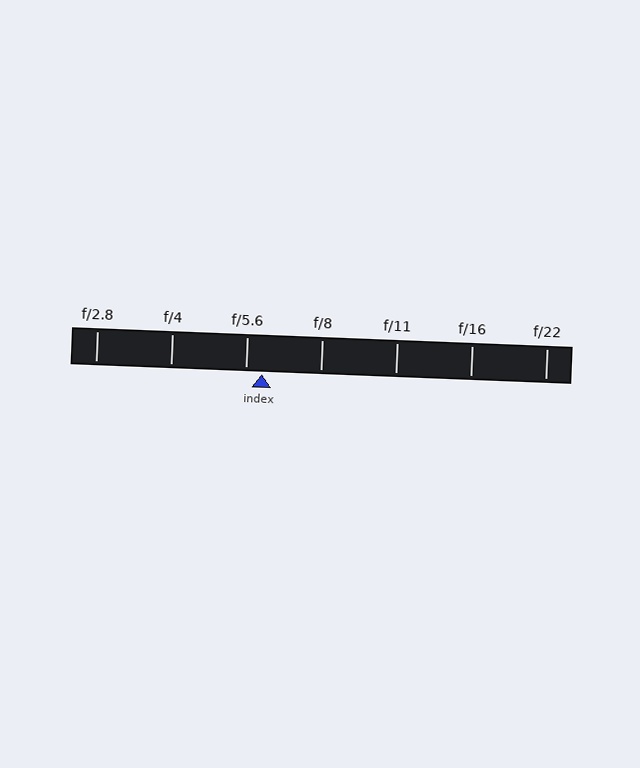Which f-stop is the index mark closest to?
The index mark is closest to f/5.6.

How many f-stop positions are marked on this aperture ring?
There are 7 f-stop positions marked.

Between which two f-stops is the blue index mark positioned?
The index mark is between f/5.6 and f/8.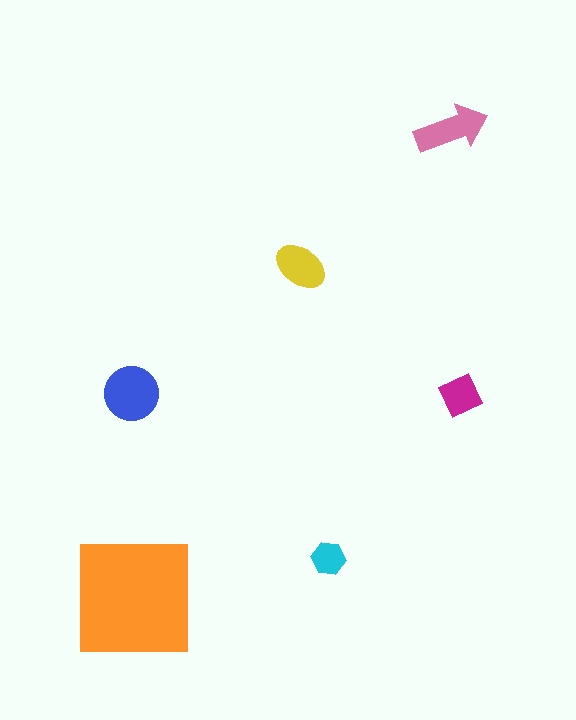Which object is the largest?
The orange square.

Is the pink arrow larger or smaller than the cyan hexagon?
Larger.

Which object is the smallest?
The cyan hexagon.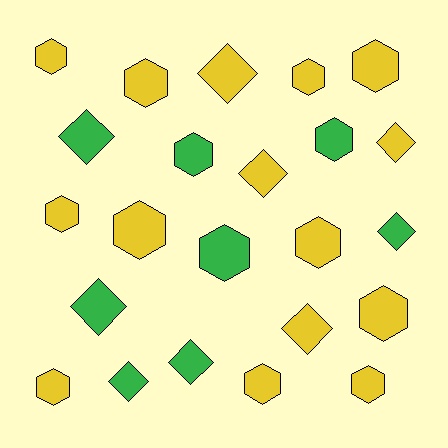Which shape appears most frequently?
Hexagon, with 14 objects.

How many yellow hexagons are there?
There are 11 yellow hexagons.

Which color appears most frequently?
Yellow, with 15 objects.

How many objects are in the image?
There are 23 objects.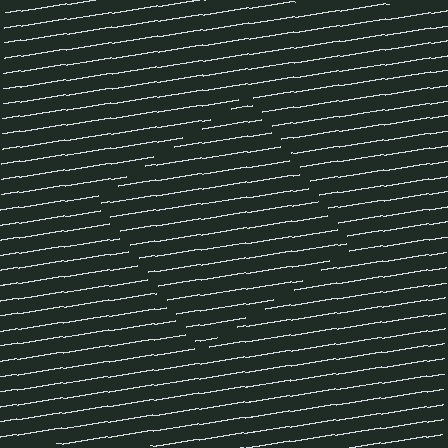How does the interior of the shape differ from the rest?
The interior of the shape contains the same grating, shifted by half a period — the contour is defined by the phase discontinuity where line-ends from the inner and outer gratings abut.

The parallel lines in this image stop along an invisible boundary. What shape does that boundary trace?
An illusory square. The interior of the shape contains the same grating, shifted by half a period — the contour is defined by the phase discontinuity where line-ends from the inner and outer gratings abut.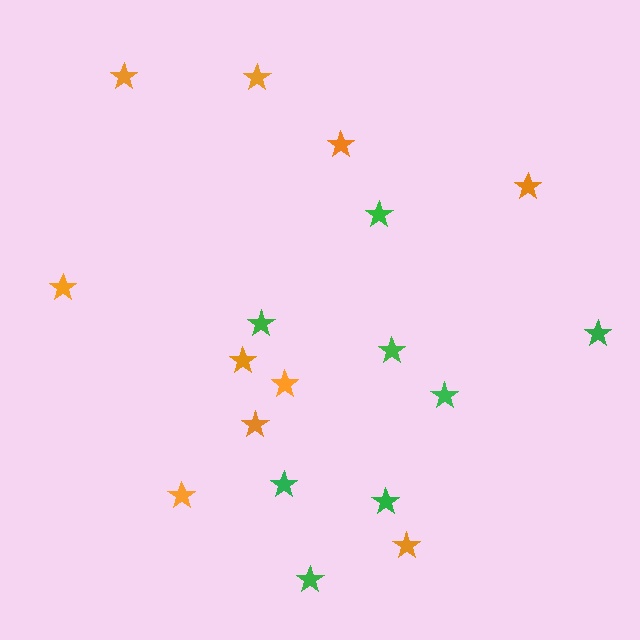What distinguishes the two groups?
There are 2 groups: one group of green stars (8) and one group of orange stars (10).